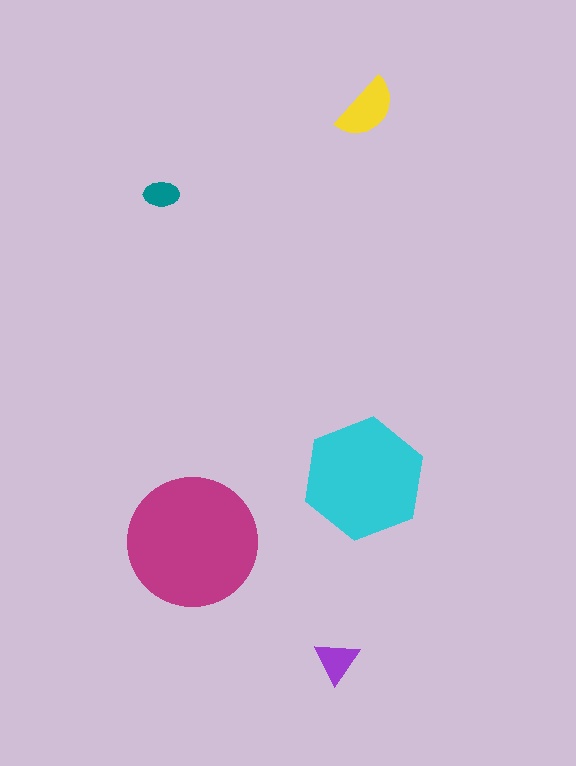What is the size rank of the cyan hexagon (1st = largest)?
2nd.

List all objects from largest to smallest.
The magenta circle, the cyan hexagon, the yellow semicircle, the purple triangle, the teal ellipse.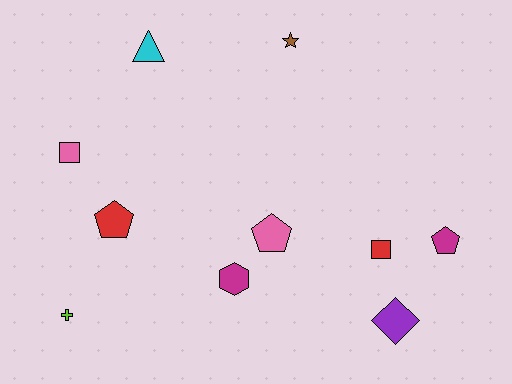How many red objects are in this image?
There are 2 red objects.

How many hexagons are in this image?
There is 1 hexagon.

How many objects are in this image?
There are 10 objects.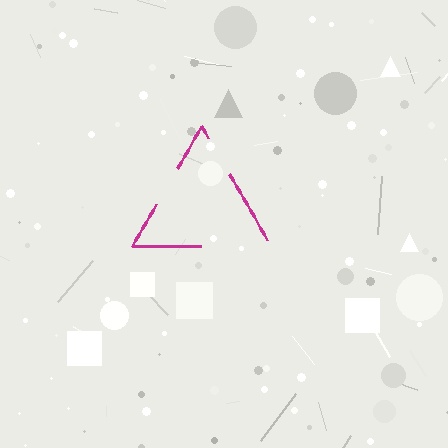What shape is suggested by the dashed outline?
The dashed outline suggests a triangle.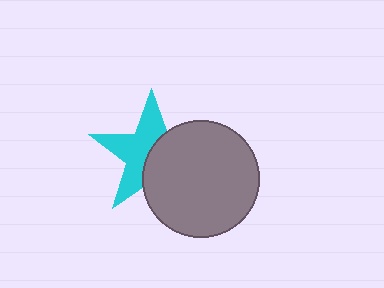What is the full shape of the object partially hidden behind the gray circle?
The partially hidden object is a cyan star.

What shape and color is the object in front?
The object in front is a gray circle.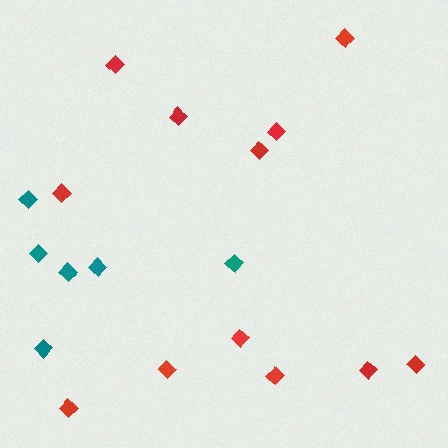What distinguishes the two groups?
There are 2 groups: one group of red diamonds (12) and one group of teal diamonds (6).